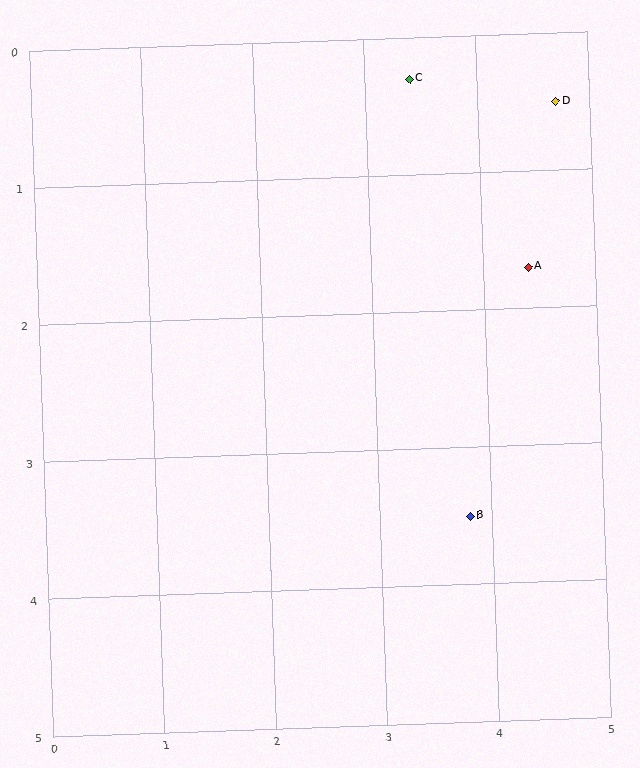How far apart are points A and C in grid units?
Points A and C are about 1.7 grid units apart.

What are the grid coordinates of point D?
Point D is at approximately (4.7, 0.5).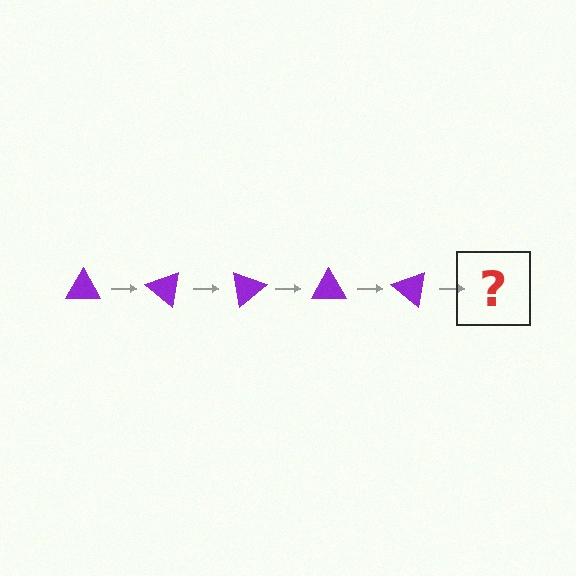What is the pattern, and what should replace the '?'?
The pattern is that the triangle rotates 40 degrees each step. The '?' should be a purple triangle rotated 200 degrees.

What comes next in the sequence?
The next element should be a purple triangle rotated 200 degrees.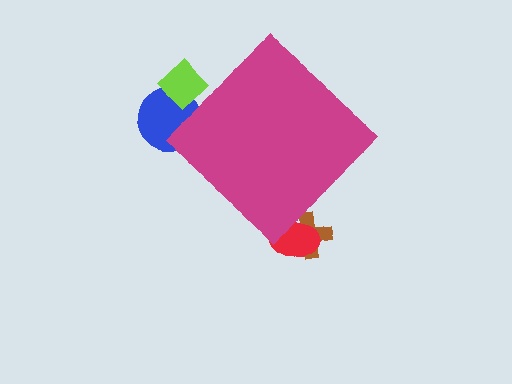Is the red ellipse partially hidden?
Yes, the red ellipse is partially hidden behind the magenta diamond.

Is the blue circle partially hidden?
Yes, the blue circle is partially hidden behind the magenta diamond.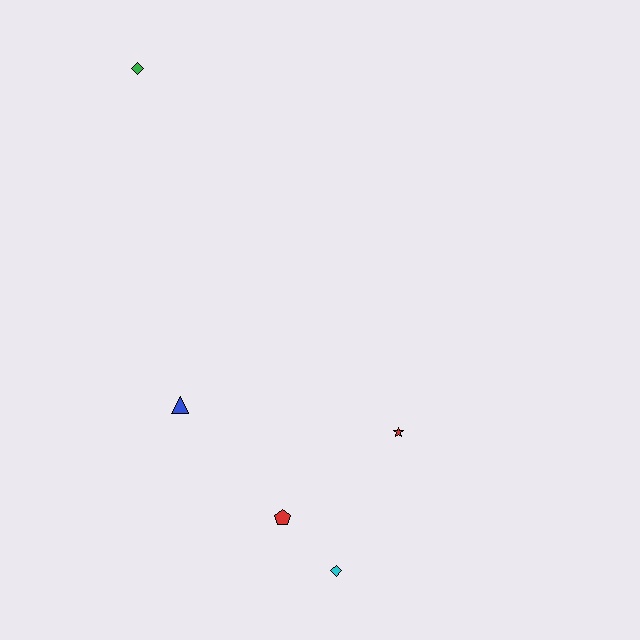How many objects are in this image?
There are 5 objects.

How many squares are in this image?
There are no squares.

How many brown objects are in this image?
There are no brown objects.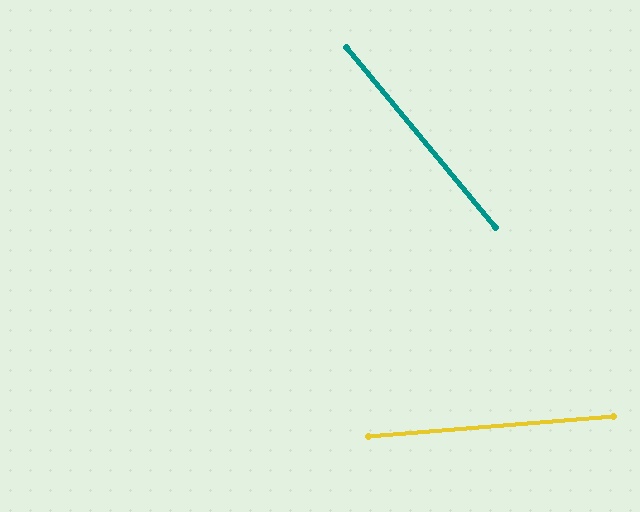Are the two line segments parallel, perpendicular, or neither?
Neither parallel nor perpendicular — they differ by about 55°.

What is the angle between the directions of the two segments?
Approximately 55 degrees.